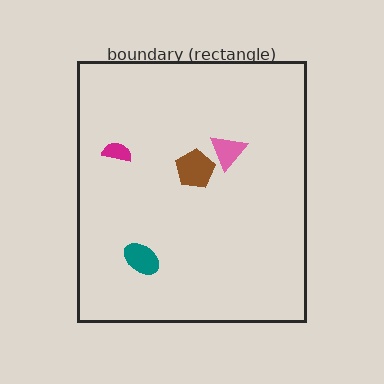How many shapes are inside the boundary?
4 inside, 0 outside.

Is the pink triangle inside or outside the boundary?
Inside.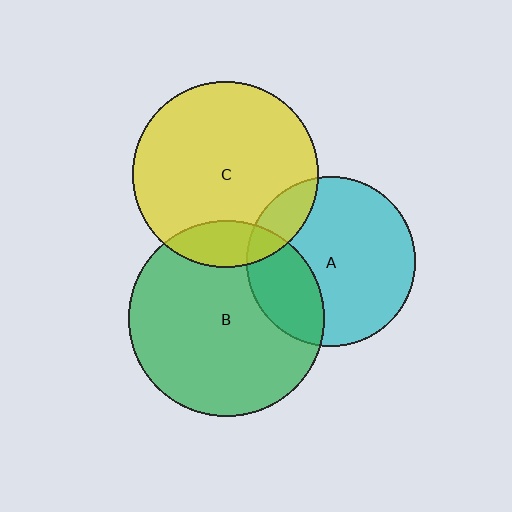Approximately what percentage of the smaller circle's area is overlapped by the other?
Approximately 25%.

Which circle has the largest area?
Circle B (green).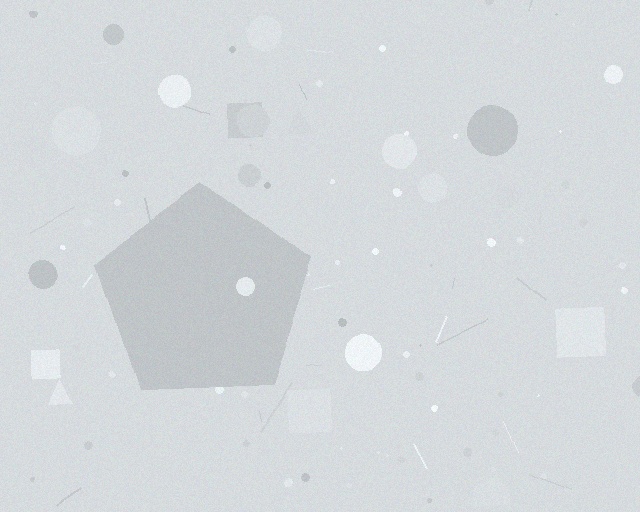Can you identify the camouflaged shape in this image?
The camouflaged shape is a pentagon.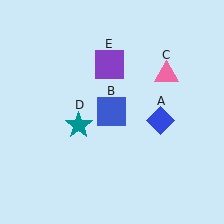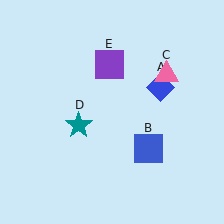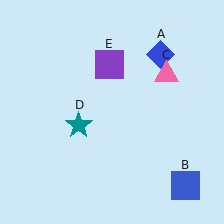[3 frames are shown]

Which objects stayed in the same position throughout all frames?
Pink triangle (object C) and teal star (object D) and purple square (object E) remained stationary.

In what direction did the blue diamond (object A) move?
The blue diamond (object A) moved up.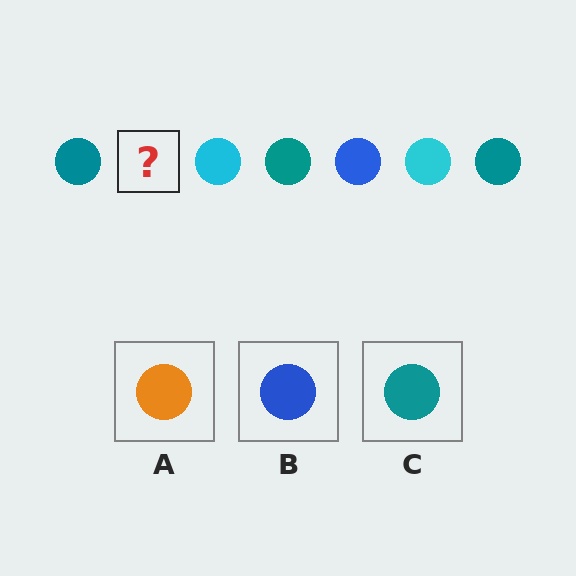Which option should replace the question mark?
Option B.